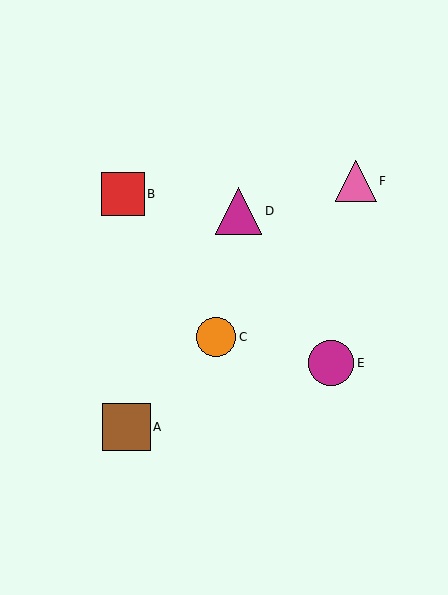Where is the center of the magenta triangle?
The center of the magenta triangle is at (239, 211).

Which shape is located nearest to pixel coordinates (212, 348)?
The orange circle (labeled C) at (216, 337) is nearest to that location.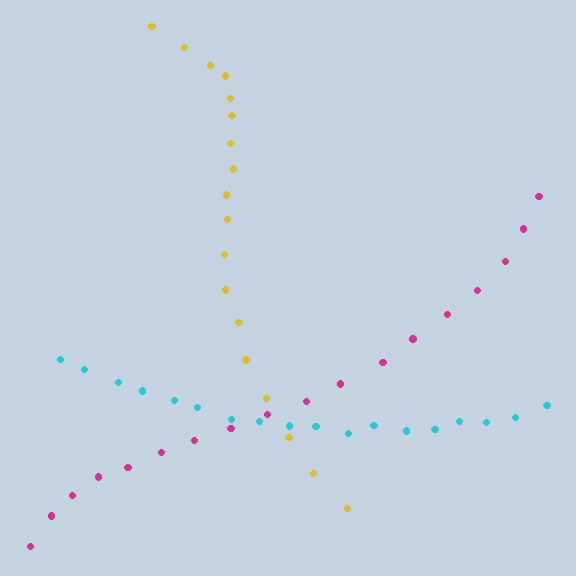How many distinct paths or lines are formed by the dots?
There are 3 distinct paths.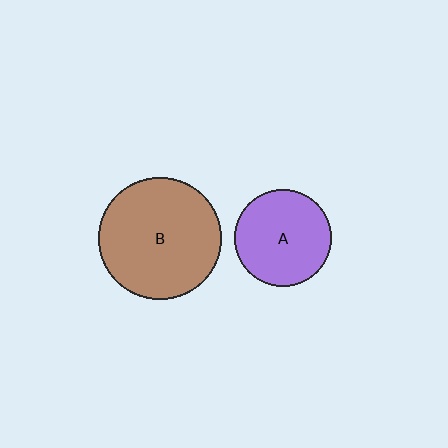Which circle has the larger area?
Circle B (brown).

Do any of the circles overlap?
No, none of the circles overlap.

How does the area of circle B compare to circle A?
Approximately 1.6 times.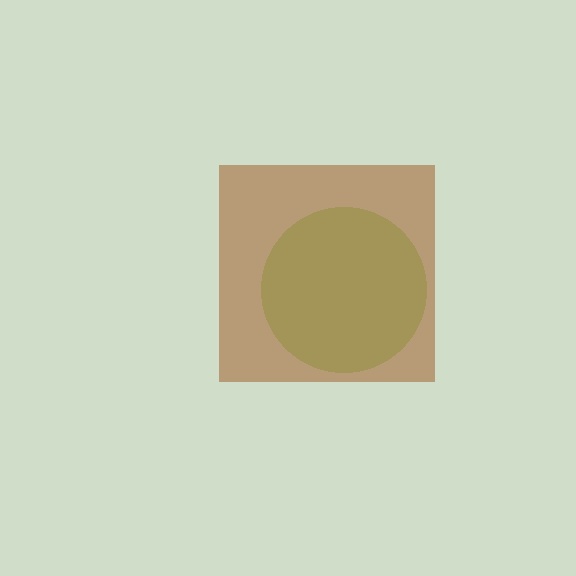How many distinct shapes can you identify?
There are 2 distinct shapes: a lime circle, a brown square.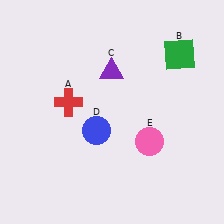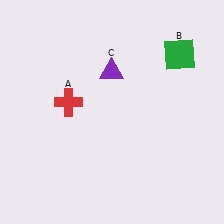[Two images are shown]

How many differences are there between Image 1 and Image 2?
There are 2 differences between the two images.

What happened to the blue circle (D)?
The blue circle (D) was removed in Image 2. It was in the bottom-left area of Image 1.